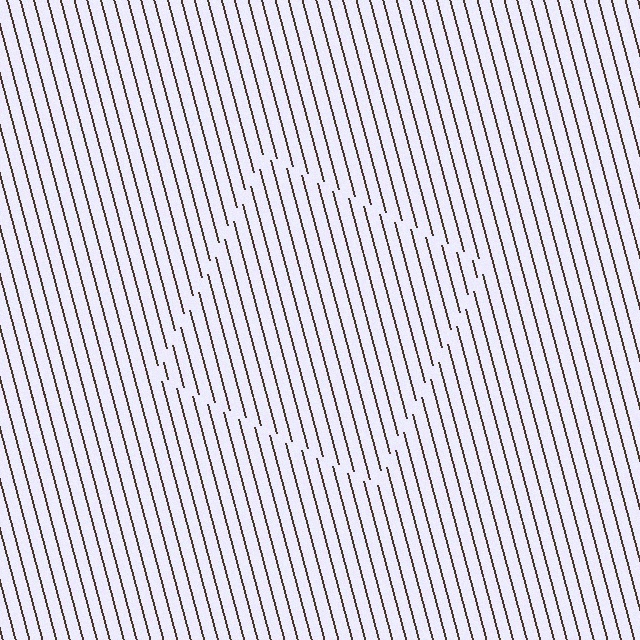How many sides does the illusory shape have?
4 sides — the line-ends trace a square.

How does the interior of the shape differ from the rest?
The interior of the shape contains the same grating, shifted by half a period — the contour is defined by the phase discontinuity where line-ends from the inner and outer gratings abut.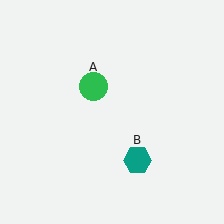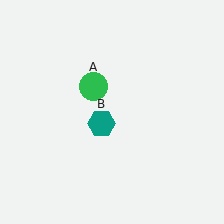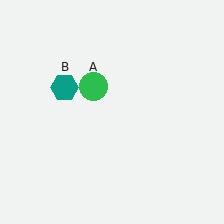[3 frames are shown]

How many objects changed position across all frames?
1 object changed position: teal hexagon (object B).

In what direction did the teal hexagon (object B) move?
The teal hexagon (object B) moved up and to the left.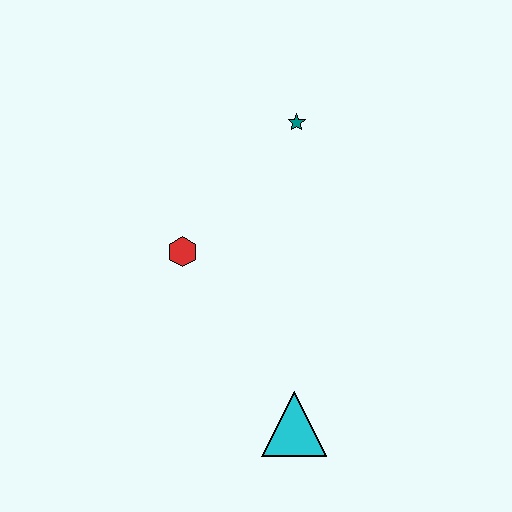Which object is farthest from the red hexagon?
The cyan triangle is farthest from the red hexagon.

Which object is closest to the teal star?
The red hexagon is closest to the teal star.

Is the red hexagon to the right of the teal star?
No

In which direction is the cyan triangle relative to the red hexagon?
The cyan triangle is below the red hexagon.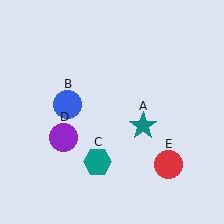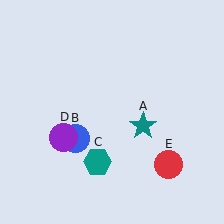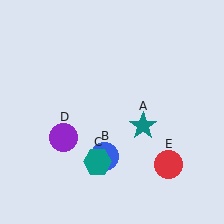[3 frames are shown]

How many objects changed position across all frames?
1 object changed position: blue circle (object B).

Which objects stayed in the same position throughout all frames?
Teal star (object A) and teal hexagon (object C) and purple circle (object D) and red circle (object E) remained stationary.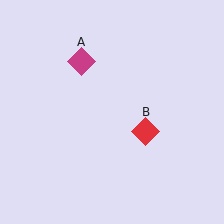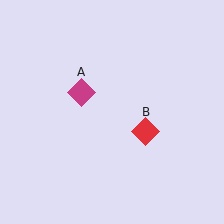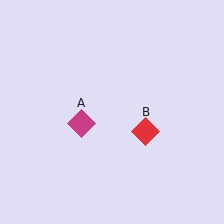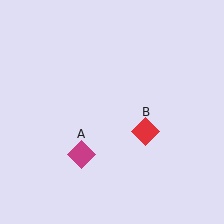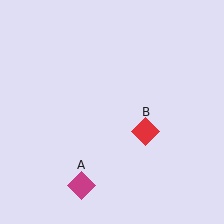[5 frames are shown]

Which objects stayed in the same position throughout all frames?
Red diamond (object B) remained stationary.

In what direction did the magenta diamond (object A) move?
The magenta diamond (object A) moved down.